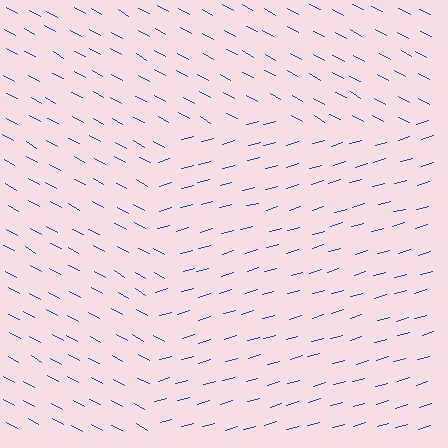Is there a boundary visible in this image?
Yes, there is a texture boundary formed by a change in line orientation.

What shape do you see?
I see a rectangle.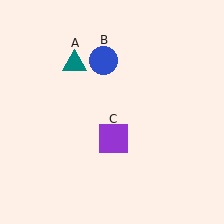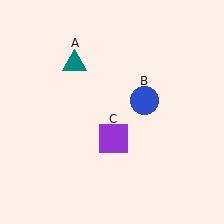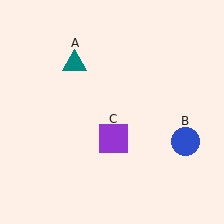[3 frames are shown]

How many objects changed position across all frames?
1 object changed position: blue circle (object B).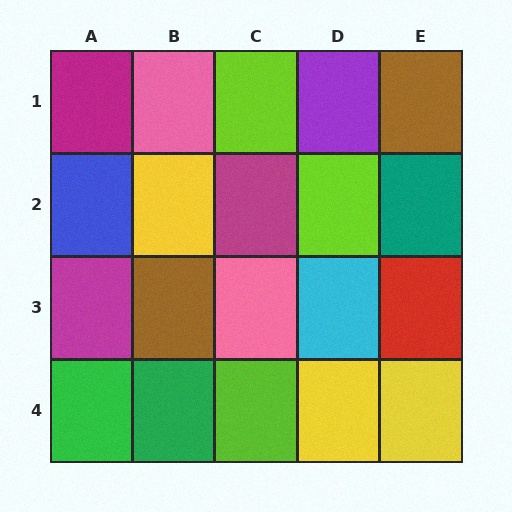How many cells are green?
2 cells are green.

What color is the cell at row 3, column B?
Brown.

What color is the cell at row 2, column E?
Teal.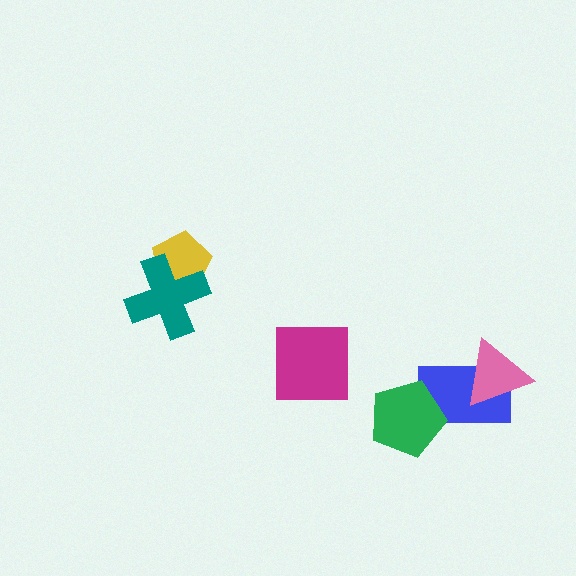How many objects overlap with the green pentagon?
1 object overlaps with the green pentagon.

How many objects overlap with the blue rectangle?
2 objects overlap with the blue rectangle.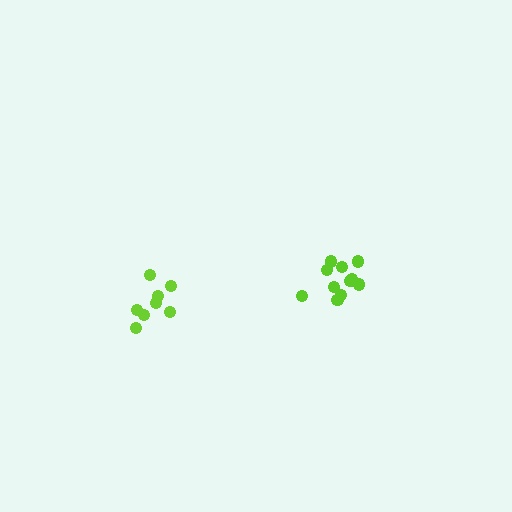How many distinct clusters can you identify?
There are 2 distinct clusters.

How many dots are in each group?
Group 1: 8 dots, Group 2: 11 dots (19 total).